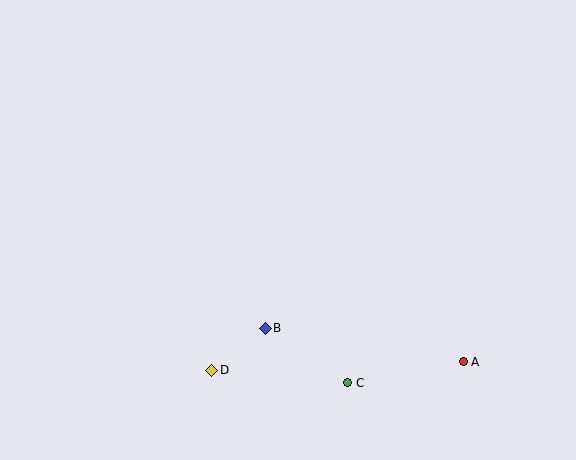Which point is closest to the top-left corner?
Point B is closest to the top-left corner.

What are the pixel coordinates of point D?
Point D is at (212, 370).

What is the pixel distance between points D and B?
The distance between D and B is 68 pixels.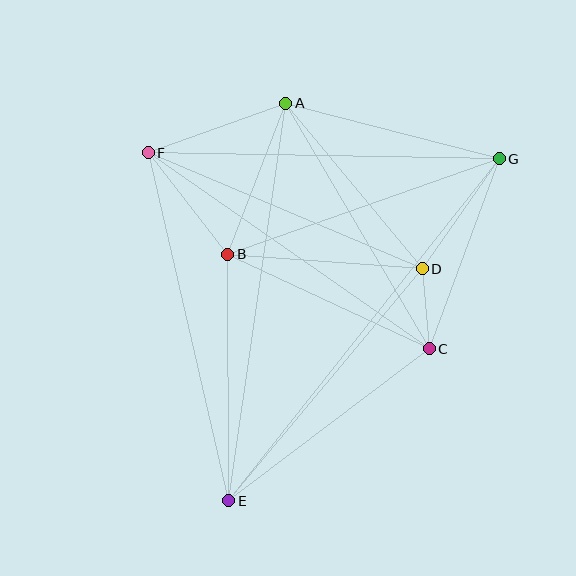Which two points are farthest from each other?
Points E and G are farthest from each other.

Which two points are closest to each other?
Points C and D are closest to each other.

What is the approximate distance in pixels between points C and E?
The distance between C and E is approximately 252 pixels.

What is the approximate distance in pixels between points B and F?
The distance between B and F is approximately 129 pixels.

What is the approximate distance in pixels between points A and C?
The distance between A and C is approximately 284 pixels.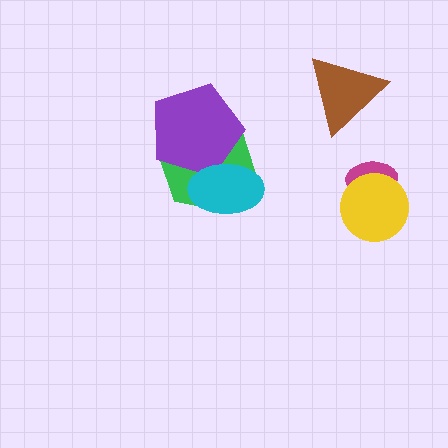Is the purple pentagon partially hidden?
Yes, it is partially covered by another shape.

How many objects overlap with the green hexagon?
2 objects overlap with the green hexagon.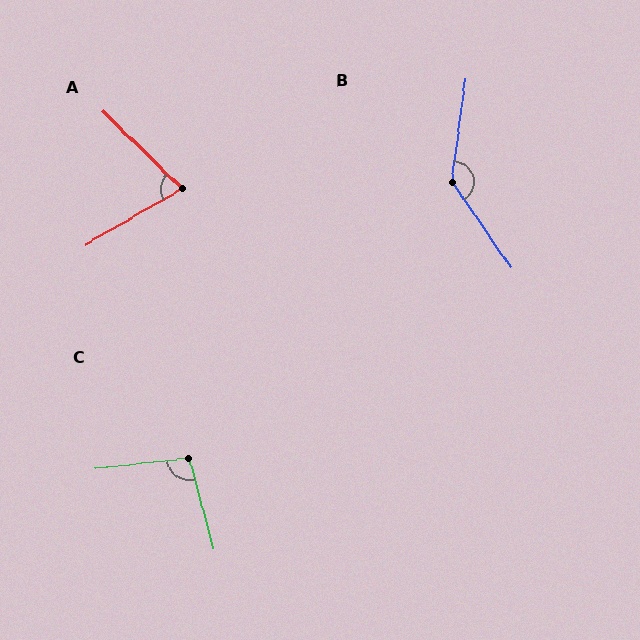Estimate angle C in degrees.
Approximately 98 degrees.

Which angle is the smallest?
A, at approximately 75 degrees.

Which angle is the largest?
B, at approximately 138 degrees.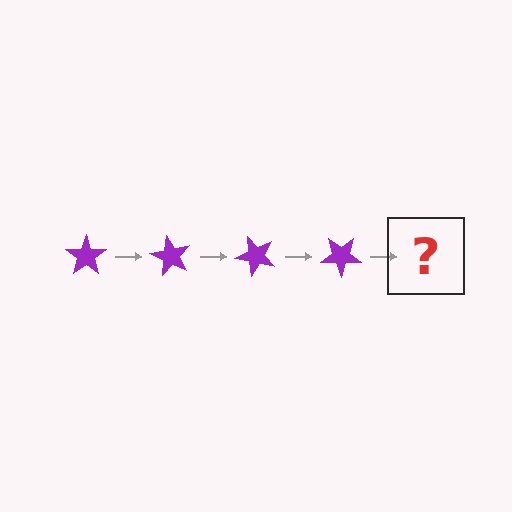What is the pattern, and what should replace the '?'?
The pattern is that the star rotates 60 degrees each step. The '?' should be a purple star rotated 240 degrees.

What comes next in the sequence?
The next element should be a purple star rotated 240 degrees.